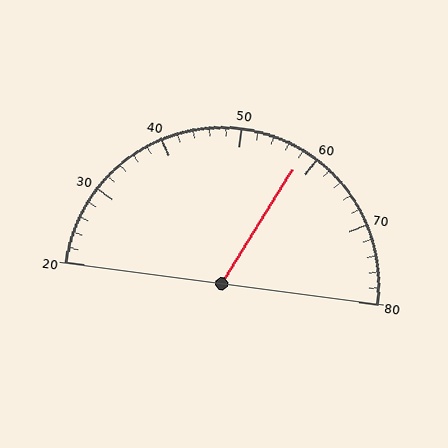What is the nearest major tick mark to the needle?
The nearest major tick mark is 60.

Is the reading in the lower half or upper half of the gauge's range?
The reading is in the upper half of the range (20 to 80).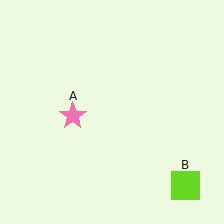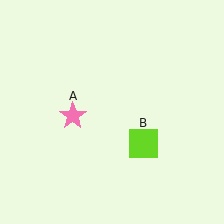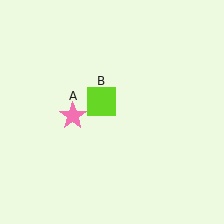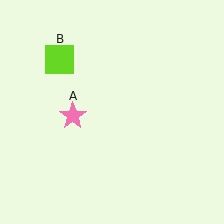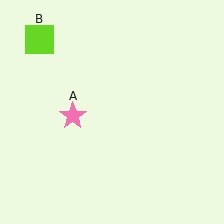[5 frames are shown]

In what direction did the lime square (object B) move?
The lime square (object B) moved up and to the left.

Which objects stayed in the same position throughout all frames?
Pink star (object A) remained stationary.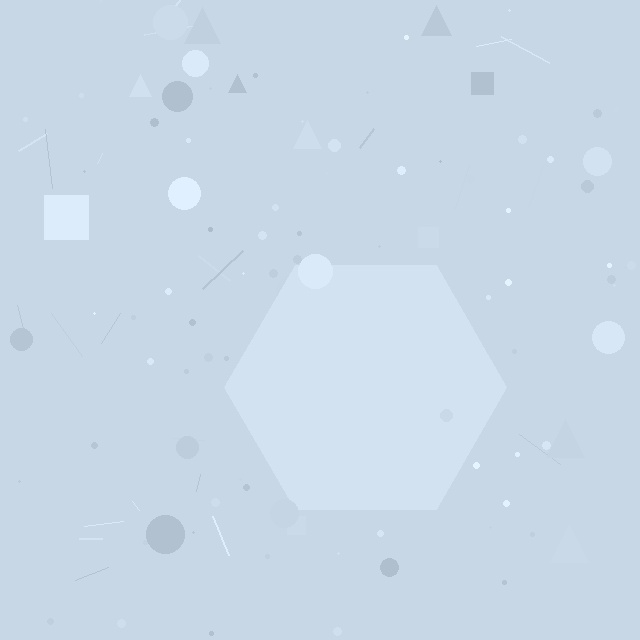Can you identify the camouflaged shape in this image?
The camouflaged shape is a hexagon.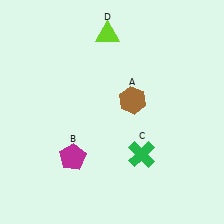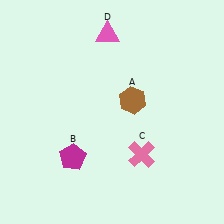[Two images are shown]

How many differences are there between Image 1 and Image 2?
There are 2 differences between the two images.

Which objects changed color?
C changed from green to pink. D changed from lime to pink.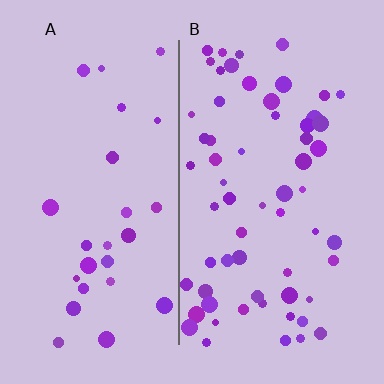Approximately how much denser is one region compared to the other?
Approximately 2.3× — region B over region A.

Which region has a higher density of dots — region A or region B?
B (the right).